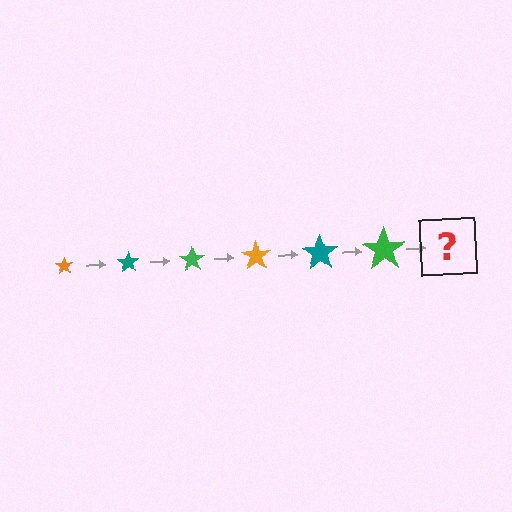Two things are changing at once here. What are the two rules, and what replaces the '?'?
The two rules are that the star grows larger each step and the color cycles through orange, teal, and green. The '?' should be an orange star, larger than the previous one.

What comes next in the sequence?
The next element should be an orange star, larger than the previous one.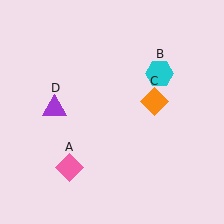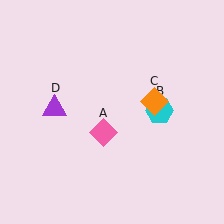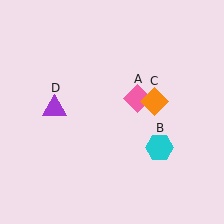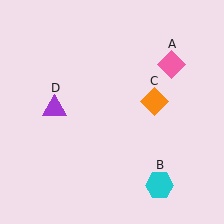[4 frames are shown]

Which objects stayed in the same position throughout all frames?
Orange diamond (object C) and purple triangle (object D) remained stationary.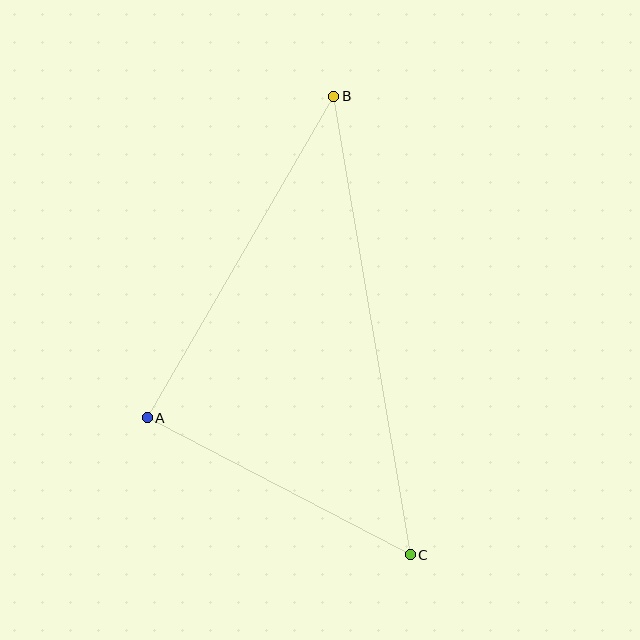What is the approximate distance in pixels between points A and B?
The distance between A and B is approximately 371 pixels.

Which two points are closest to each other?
Points A and C are closest to each other.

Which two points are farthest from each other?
Points B and C are farthest from each other.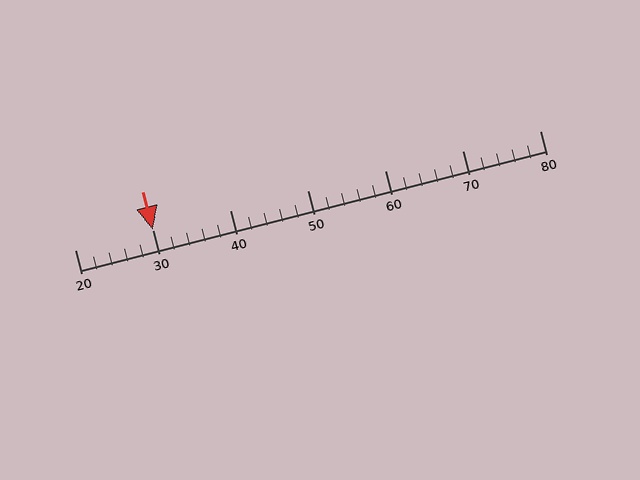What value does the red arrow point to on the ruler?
The red arrow points to approximately 30.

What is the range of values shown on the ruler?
The ruler shows values from 20 to 80.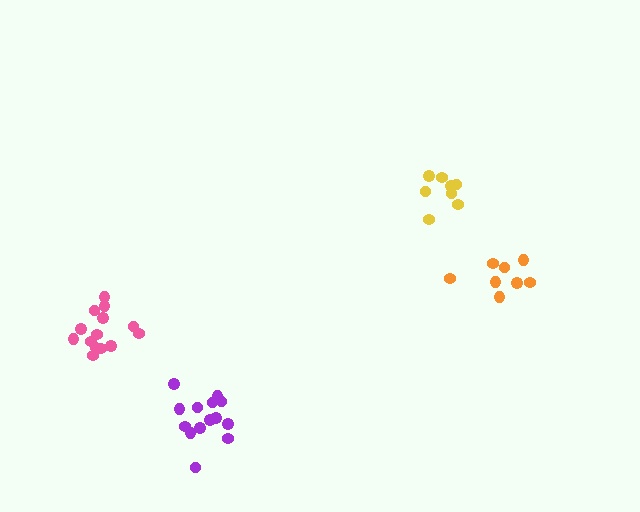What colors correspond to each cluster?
The clusters are colored: pink, purple, orange, yellow.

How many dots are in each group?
Group 1: 14 dots, Group 2: 14 dots, Group 3: 8 dots, Group 4: 8 dots (44 total).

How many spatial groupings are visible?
There are 4 spatial groupings.